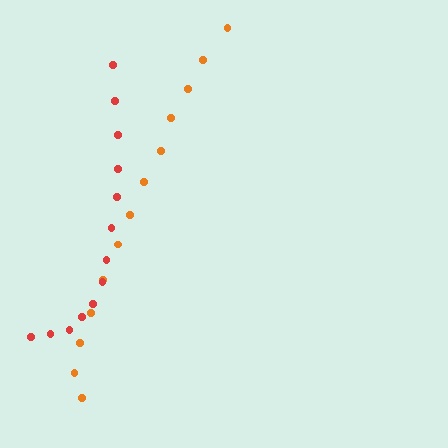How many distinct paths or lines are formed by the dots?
There are 2 distinct paths.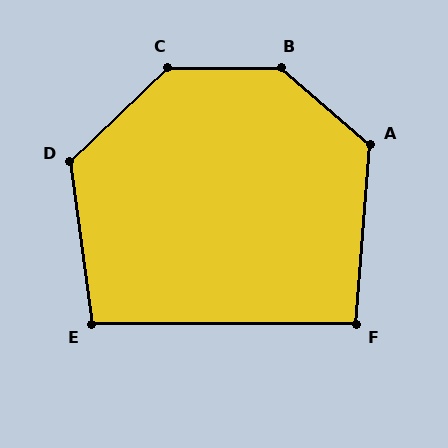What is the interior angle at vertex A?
Approximately 126 degrees (obtuse).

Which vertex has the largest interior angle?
B, at approximately 139 degrees.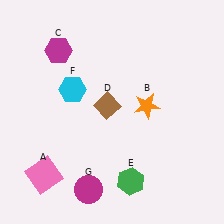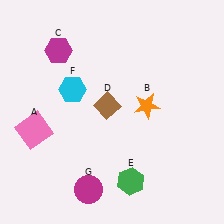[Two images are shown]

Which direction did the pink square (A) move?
The pink square (A) moved up.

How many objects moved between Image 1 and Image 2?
1 object moved between the two images.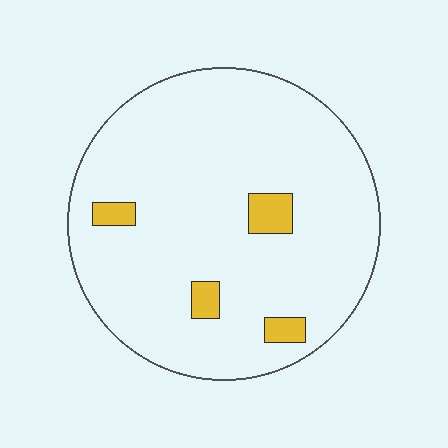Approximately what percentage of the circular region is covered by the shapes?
Approximately 5%.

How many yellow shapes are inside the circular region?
4.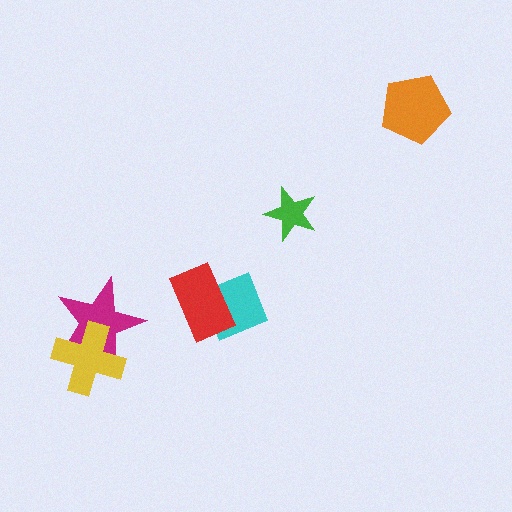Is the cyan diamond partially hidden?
Yes, it is partially covered by another shape.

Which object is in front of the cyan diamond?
The red rectangle is in front of the cyan diamond.